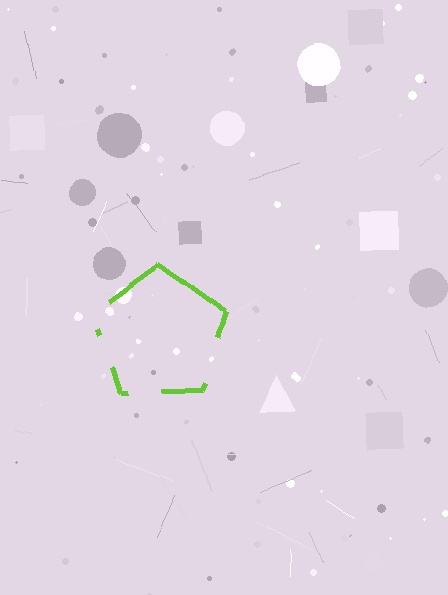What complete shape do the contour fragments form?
The contour fragments form a pentagon.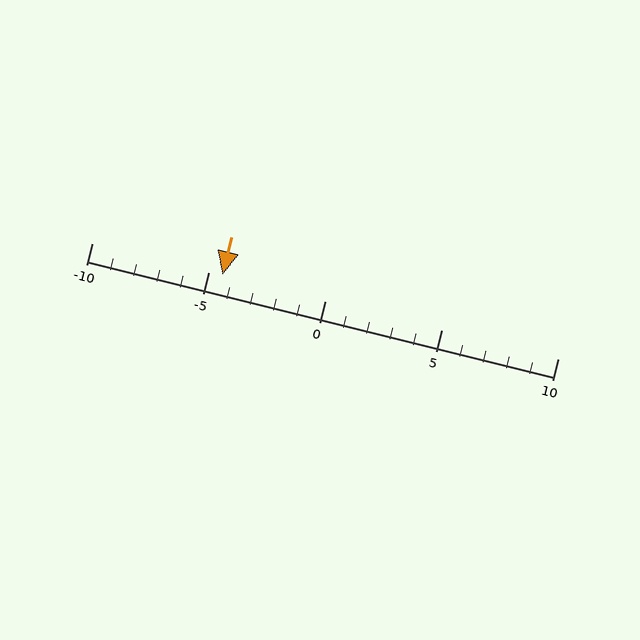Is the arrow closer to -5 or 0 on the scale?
The arrow is closer to -5.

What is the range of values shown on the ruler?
The ruler shows values from -10 to 10.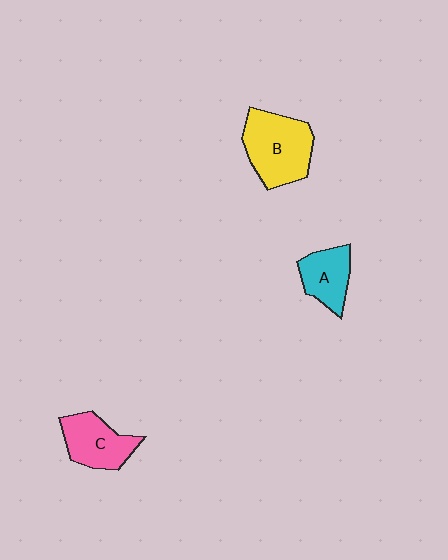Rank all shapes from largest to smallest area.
From largest to smallest: B (yellow), C (pink), A (cyan).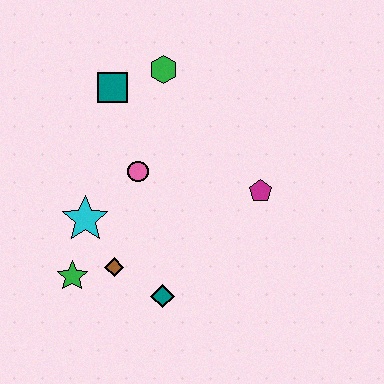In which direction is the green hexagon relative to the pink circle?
The green hexagon is above the pink circle.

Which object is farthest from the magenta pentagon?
The green star is farthest from the magenta pentagon.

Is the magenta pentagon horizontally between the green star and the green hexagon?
No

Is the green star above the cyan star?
No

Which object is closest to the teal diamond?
The brown diamond is closest to the teal diamond.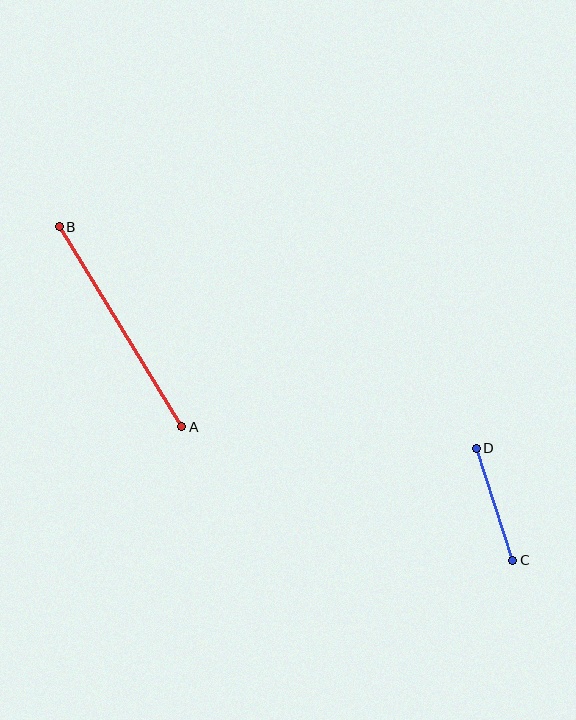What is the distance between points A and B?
The distance is approximately 235 pixels.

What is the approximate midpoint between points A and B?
The midpoint is at approximately (120, 327) pixels.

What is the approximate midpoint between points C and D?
The midpoint is at approximately (495, 504) pixels.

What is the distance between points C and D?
The distance is approximately 118 pixels.